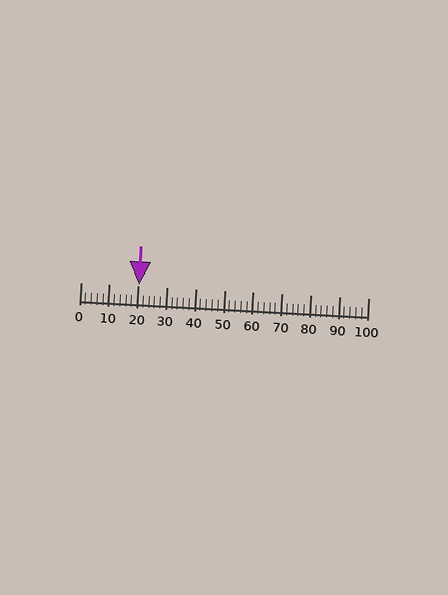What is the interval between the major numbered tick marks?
The major tick marks are spaced 10 units apart.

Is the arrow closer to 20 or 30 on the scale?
The arrow is closer to 20.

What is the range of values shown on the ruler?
The ruler shows values from 0 to 100.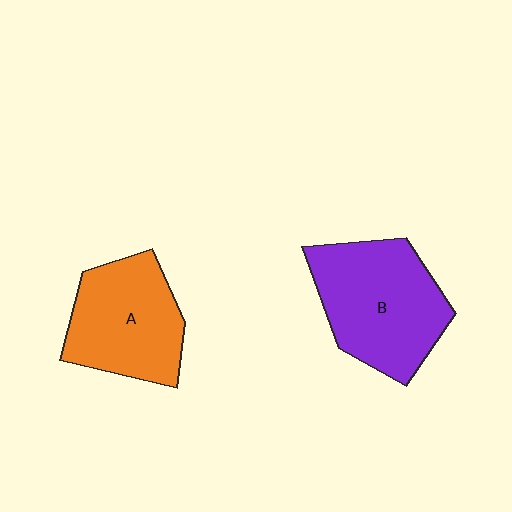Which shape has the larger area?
Shape B (purple).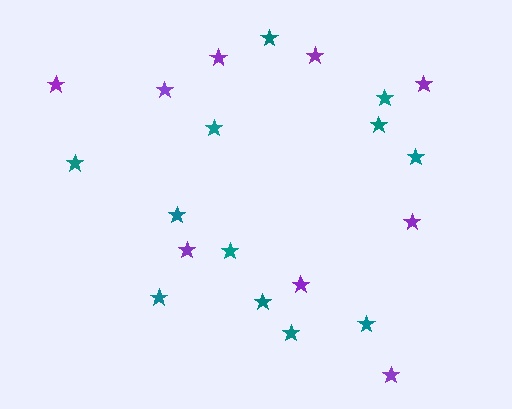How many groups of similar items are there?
There are 2 groups: one group of teal stars (12) and one group of purple stars (9).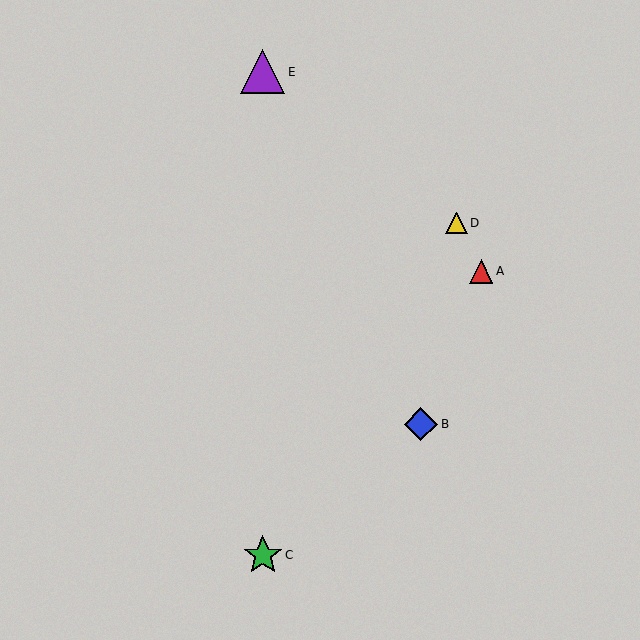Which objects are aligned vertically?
Objects C, E are aligned vertically.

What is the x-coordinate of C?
Object C is at x≈263.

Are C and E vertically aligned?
Yes, both are at x≈263.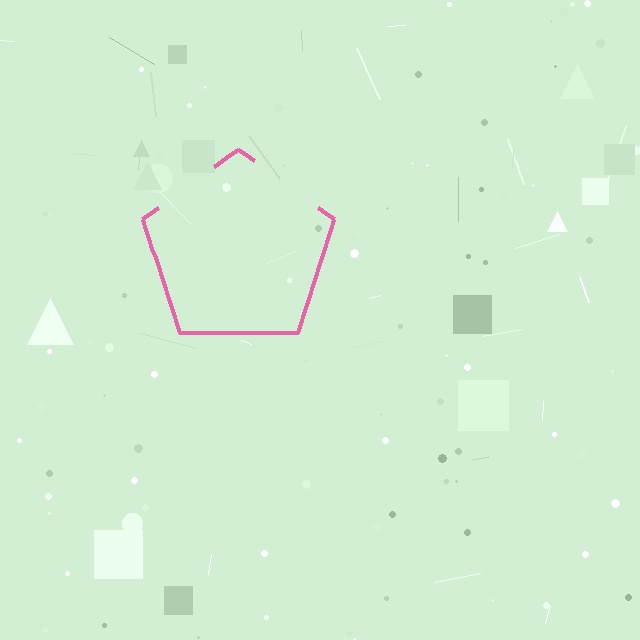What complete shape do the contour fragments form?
The contour fragments form a pentagon.